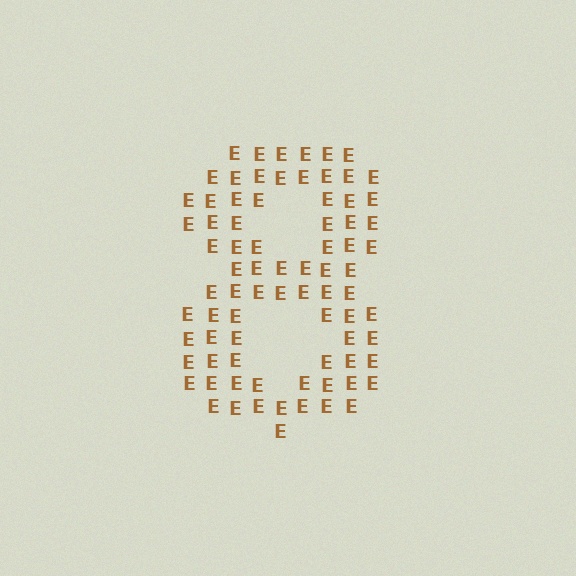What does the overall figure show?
The overall figure shows the digit 8.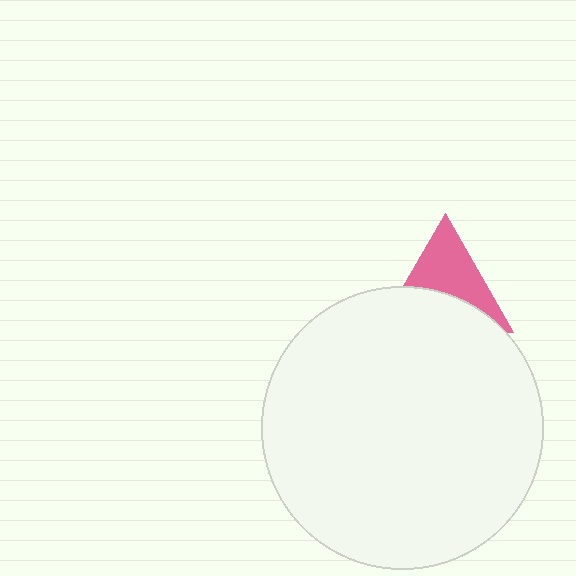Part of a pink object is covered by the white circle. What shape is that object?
It is a triangle.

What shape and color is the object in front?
The object in front is a white circle.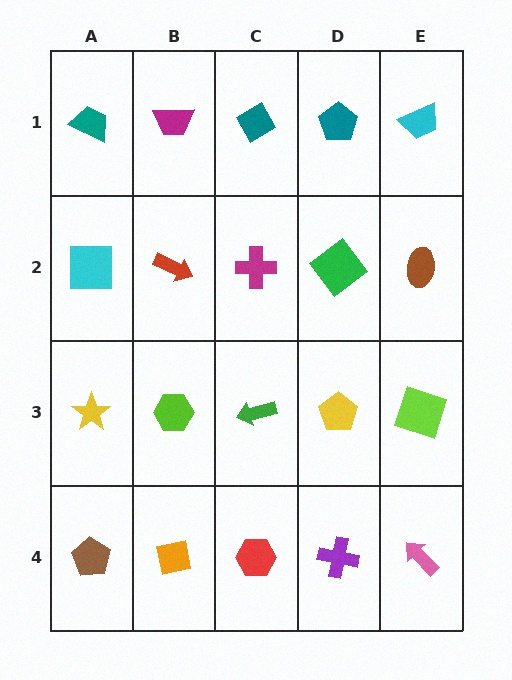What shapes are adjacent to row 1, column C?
A magenta cross (row 2, column C), a magenta trapezoid (row 1, column B), a teal pentagon (row 1, column D).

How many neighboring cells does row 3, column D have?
4.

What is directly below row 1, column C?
A magenta cross.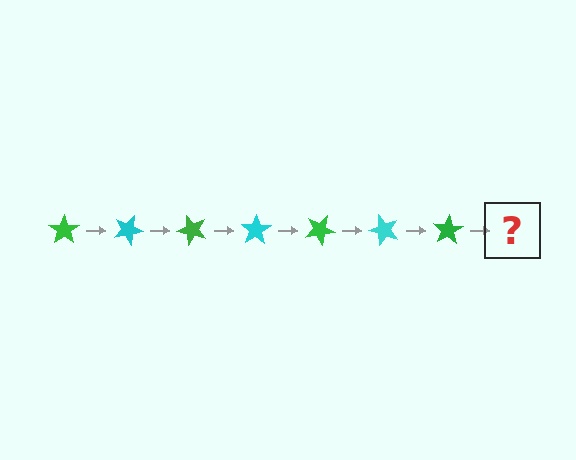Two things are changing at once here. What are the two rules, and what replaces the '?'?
The two rules are that it rotates 25 degrees each step and the color cycles through green and cyan. The '?' should be a cyan star, rotated 175 degrees from the start.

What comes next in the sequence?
The next element should be a cyan star, rotated 175 degrees from the start.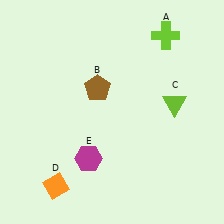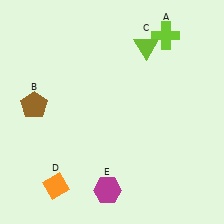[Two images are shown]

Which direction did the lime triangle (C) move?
The lime triangle (C) moved up.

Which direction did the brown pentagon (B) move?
The brown pentagon (B) moved left.